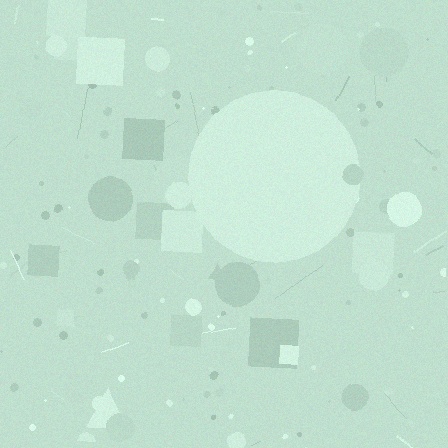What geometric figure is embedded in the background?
A circle is embedded in the background.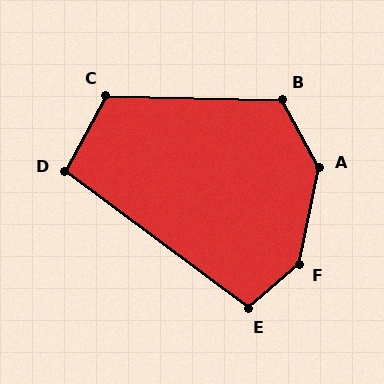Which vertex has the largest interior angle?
F, at approximately 143 degrees.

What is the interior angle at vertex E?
Approximately 102 degrees (obtuse).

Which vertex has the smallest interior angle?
D, at approximately 98 degrees.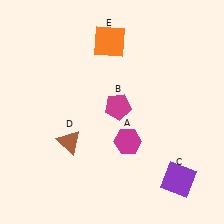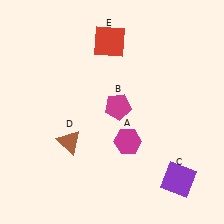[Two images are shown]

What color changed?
The square (E) changed from orange in Image 1 to red in Image 2.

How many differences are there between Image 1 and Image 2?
There is 1 difference between the two images.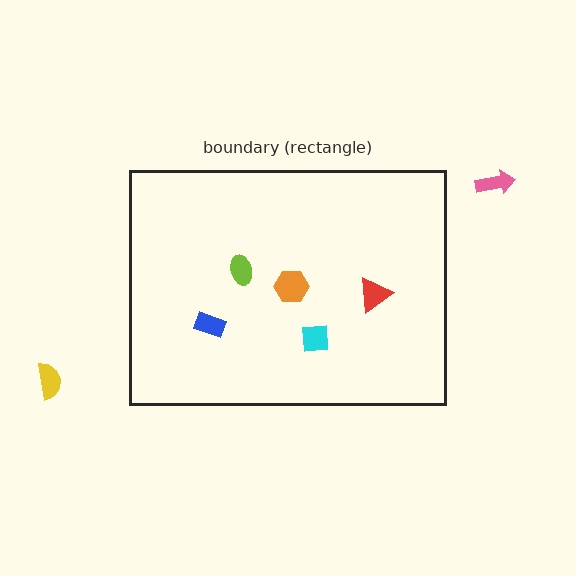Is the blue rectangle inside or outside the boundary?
Inside.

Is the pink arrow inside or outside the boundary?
Outside.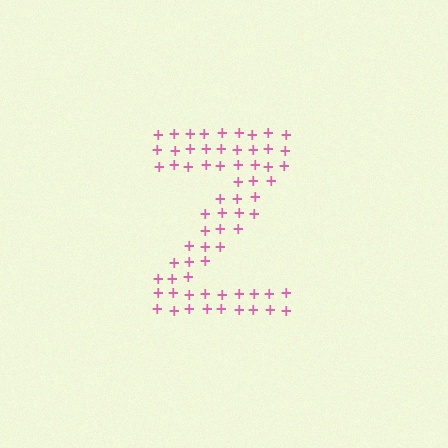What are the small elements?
The small elements are plus signs.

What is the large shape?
The large shape is the letter Z.